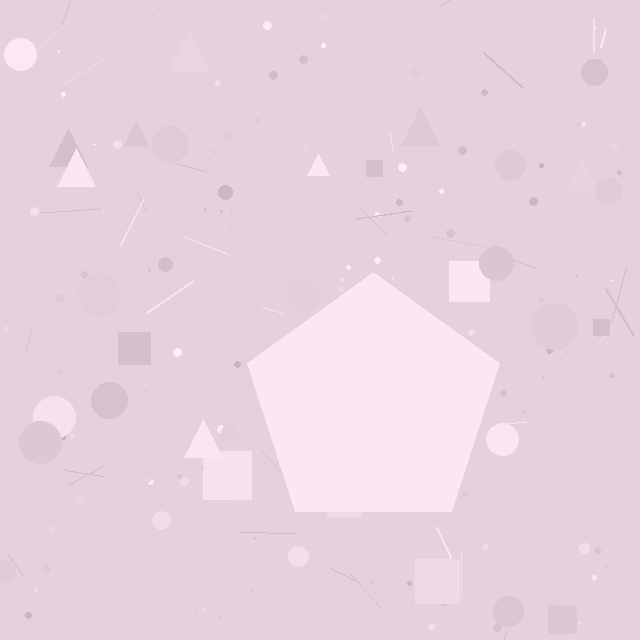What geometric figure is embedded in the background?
A pentagon is embedded in the background.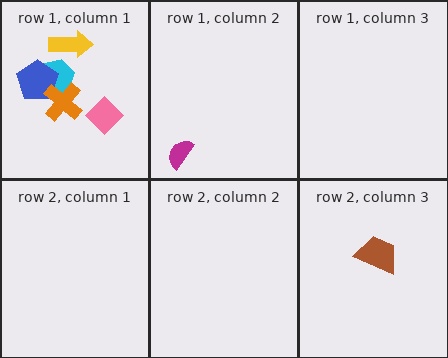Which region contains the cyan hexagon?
The row 1, column 1 region.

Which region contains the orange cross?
The row 1, column 1 region.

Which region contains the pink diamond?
The row 1, column 1 region.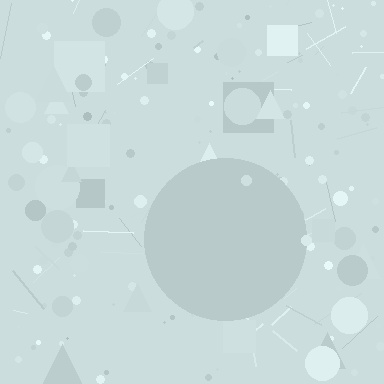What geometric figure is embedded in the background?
A circle is embedded in the background.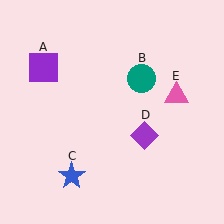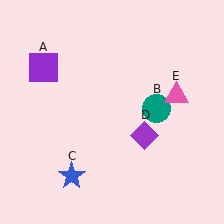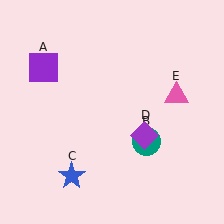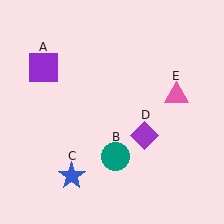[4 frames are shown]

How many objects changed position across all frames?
1 object changed position: teal circle (object B).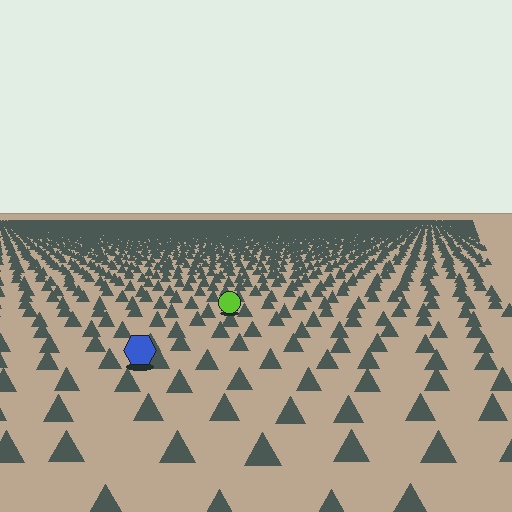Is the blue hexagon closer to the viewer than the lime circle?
Yes. The blue hexagon is closer — you can tell from the texture gradient: the ground texture is coarser near it.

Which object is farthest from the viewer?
The lime circle is farthest from the viewer. It appears smaller and the ground texture around it is denser.